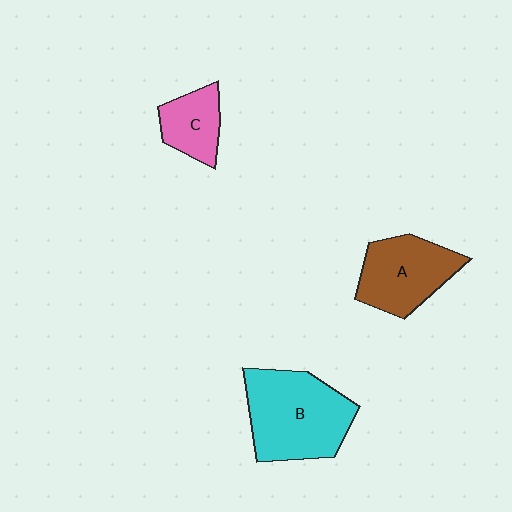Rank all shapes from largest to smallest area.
From largest to smallest: B (cyan), A (brown), C (pink).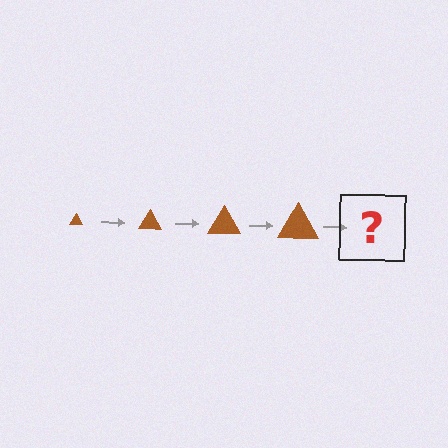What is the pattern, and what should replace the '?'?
The pattern is that the triangle gets progressively larger each step. The '?' should be a brown triangle, larger than the previous one.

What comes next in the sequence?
The next element should be a brown triangle, larger than the previous one.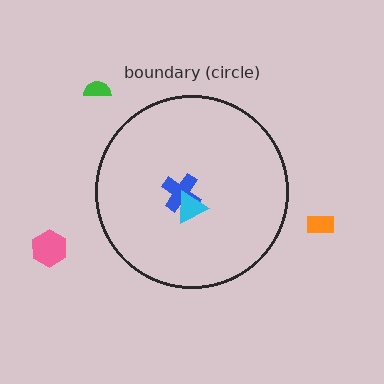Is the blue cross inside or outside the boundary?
Inside.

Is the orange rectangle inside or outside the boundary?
Outside.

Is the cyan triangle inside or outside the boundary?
Inside.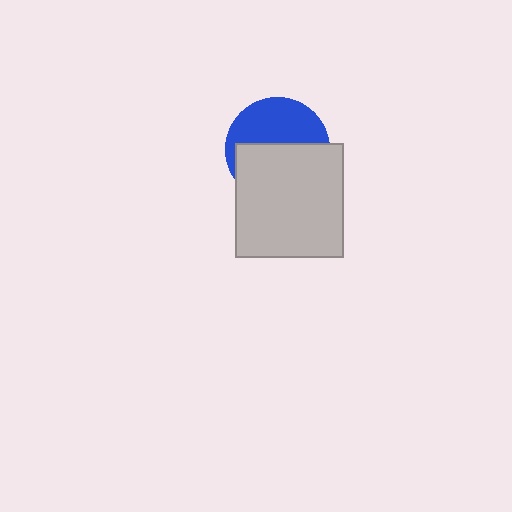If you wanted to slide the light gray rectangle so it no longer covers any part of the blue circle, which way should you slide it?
Slide it down — that is the most direct way to separate the two shapes.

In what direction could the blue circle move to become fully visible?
The blue circle could move up. That would shift it out from behind the light gray rectangle entirely.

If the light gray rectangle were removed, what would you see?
You would see the complete blue circle.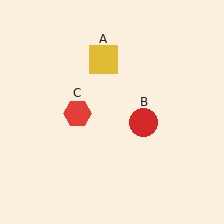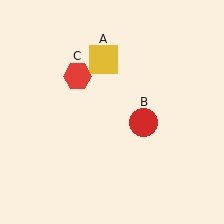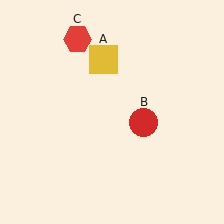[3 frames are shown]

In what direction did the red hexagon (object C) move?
The red hexagon (object C) moved up.